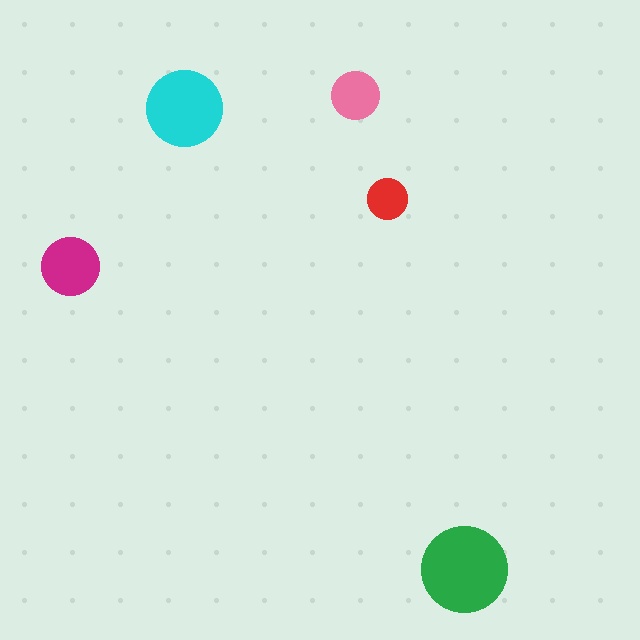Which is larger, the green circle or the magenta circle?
The green one.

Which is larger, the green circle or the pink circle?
The green one.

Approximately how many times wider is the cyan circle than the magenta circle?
About 1.5 times wider.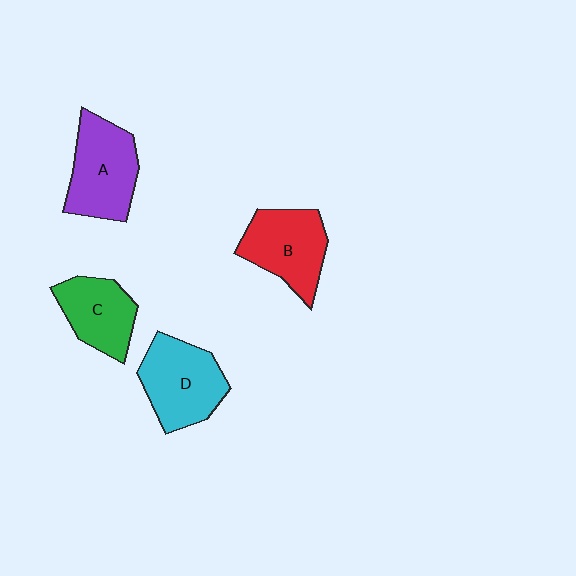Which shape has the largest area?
Shape D (cyan).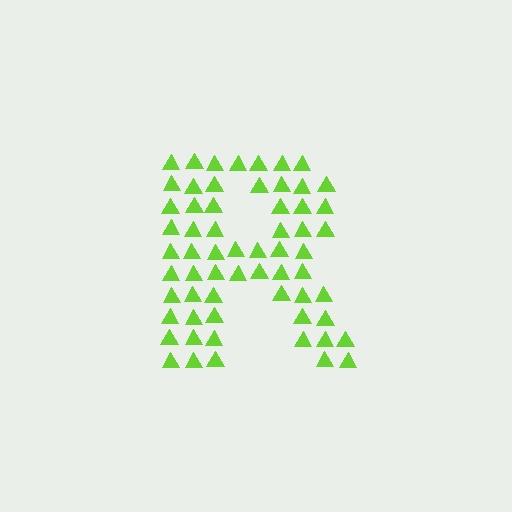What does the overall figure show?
The overall figure shows the letter R.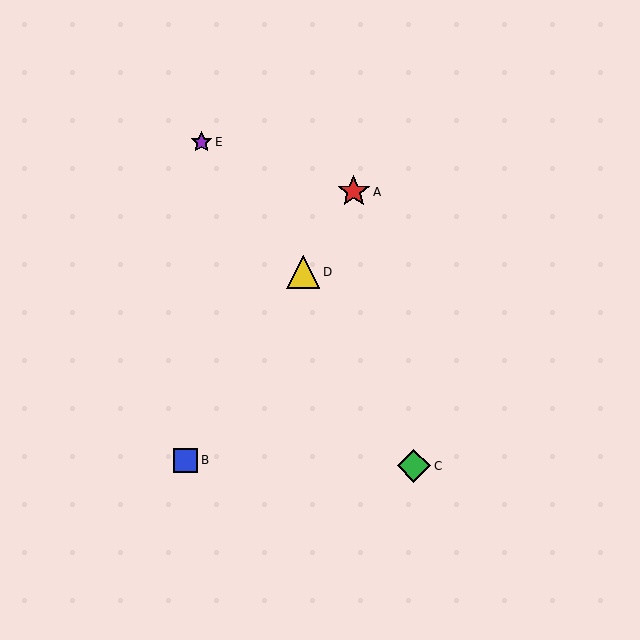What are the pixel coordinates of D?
Object D is at (303, 272).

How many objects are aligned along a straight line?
3 objects (A, B, D) are aligned along a straight line.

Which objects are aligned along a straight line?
Objects A, B, D are aligned along a straight line.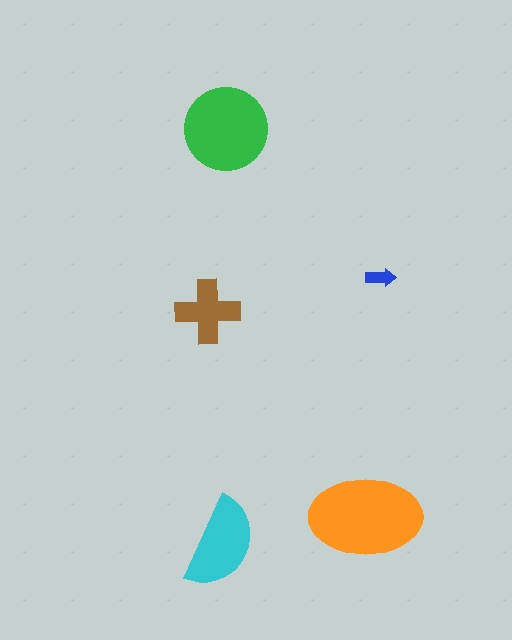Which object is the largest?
The orange ellipse.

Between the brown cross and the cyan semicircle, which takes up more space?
The cyan semicircle.